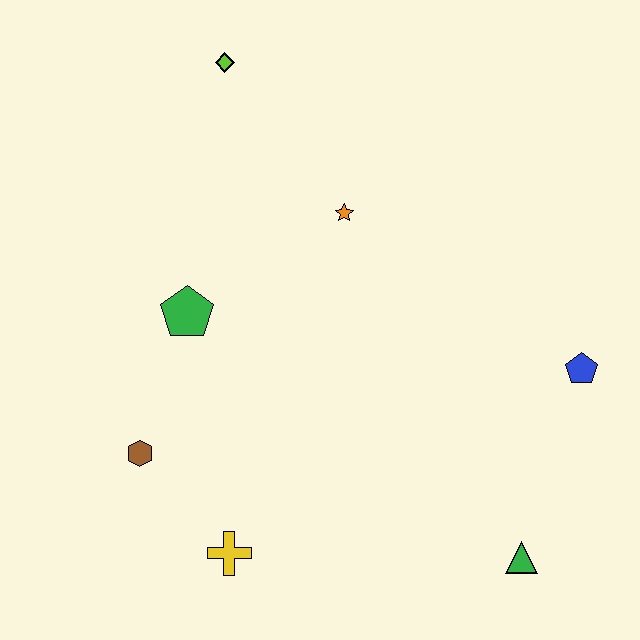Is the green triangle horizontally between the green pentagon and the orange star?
No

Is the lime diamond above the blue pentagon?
Yes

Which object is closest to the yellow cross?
The brown hexagon is closest to the yellow cross.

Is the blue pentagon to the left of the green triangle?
No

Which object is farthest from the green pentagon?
The green triangle is farthest from the green pentagon.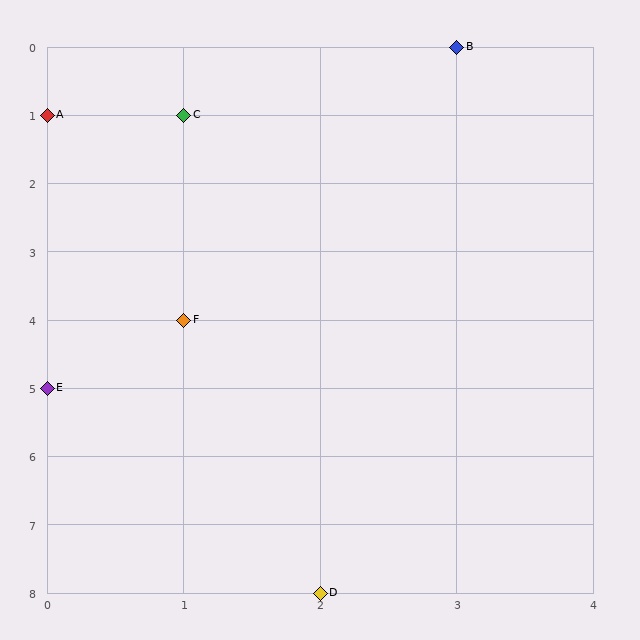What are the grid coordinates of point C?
Point C is at grid coordinates (1, 1).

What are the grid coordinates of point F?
Point F is at grid coordinates (1, 4).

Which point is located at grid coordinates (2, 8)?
Point D is at (2, 8).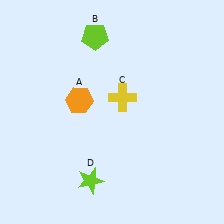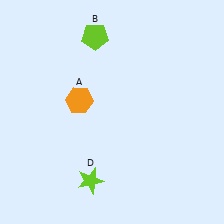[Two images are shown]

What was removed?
The yellow cross (C) was removed in Image 2.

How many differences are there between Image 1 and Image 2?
There is 1 difference between the two images.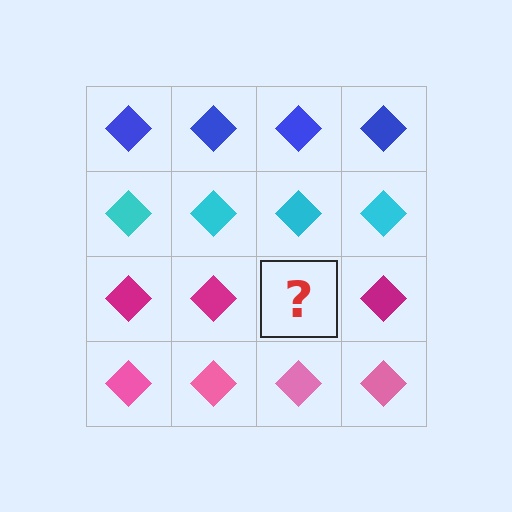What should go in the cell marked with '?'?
The missing cell should contain a magenta diamond.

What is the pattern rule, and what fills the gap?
The rule is that each row has a consistent color. The gap should be filled with a magenta diamond.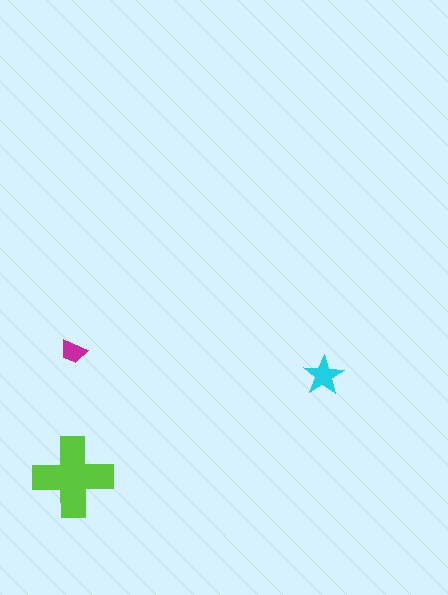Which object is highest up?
The magenta trapezoid is topmost.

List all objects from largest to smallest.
The lime cross, the cyan star, the magenta trapezoid.